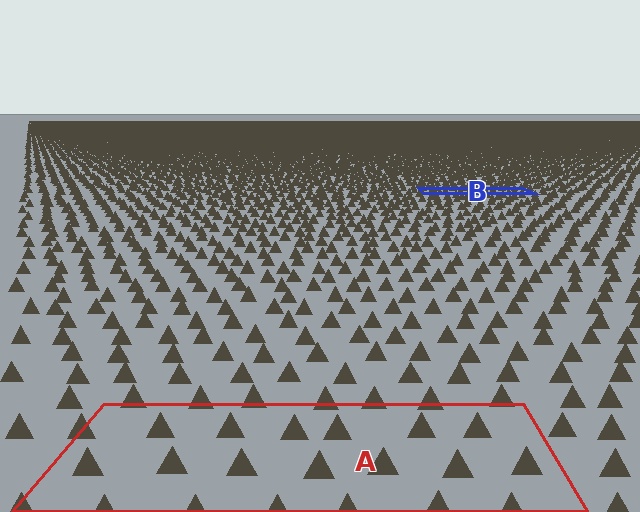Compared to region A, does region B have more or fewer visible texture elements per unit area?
Region B has more texture elements per unit area — they are packed more densely because it is farther away.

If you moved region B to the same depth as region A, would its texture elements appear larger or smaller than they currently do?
They would appear larger. At a closer depth, the same texture elements are projected at a bigger on-screen size.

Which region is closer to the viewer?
Region A is closer. The texture elements there are larger and more spread out.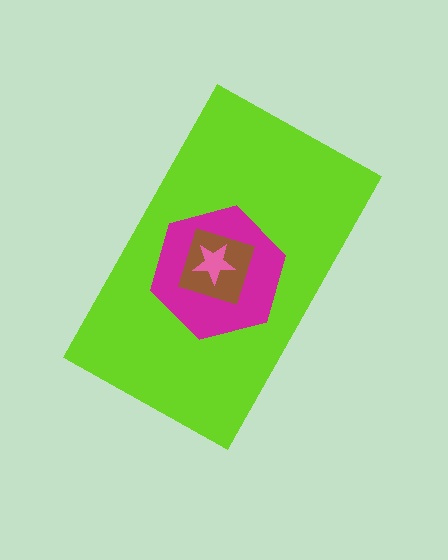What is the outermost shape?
The lime rectangle.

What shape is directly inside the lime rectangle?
The magenta hexagon.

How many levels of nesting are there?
4.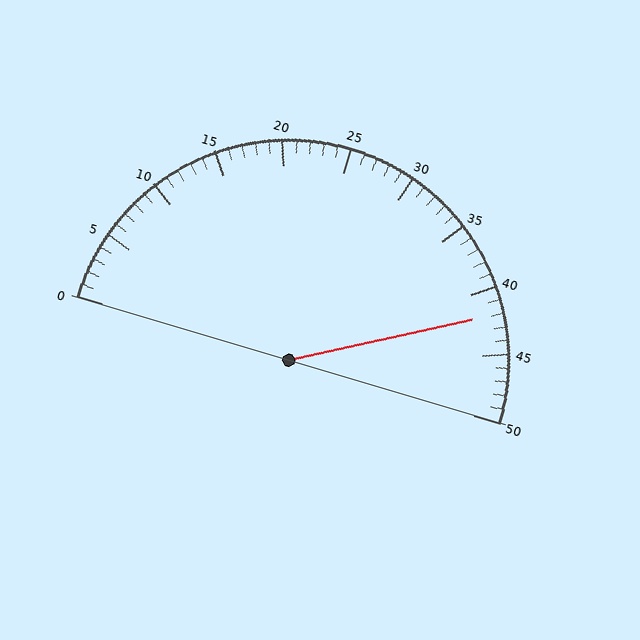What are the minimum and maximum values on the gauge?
The gauge ranges from 0 to 50.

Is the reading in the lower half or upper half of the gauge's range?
The reading is in the upper half of the range (0 to 50).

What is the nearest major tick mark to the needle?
The nearest major tick mark is 40.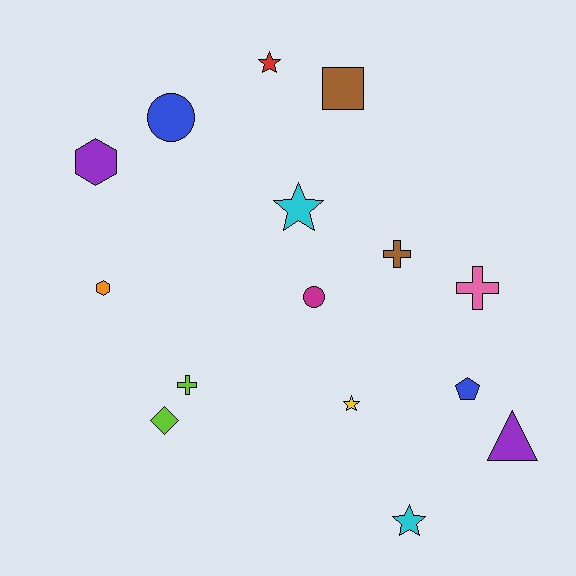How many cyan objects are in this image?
There are 2 cyan objects.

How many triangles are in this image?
There is 1 triangle.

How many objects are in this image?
There are 15 objects.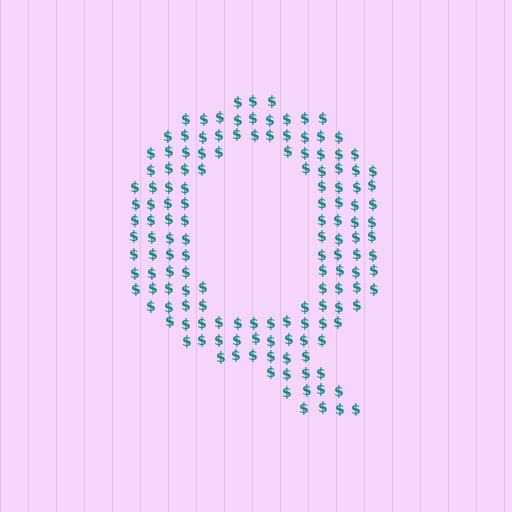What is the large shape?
The large shape is the letter Q.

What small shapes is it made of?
It is made of small dollar signs.